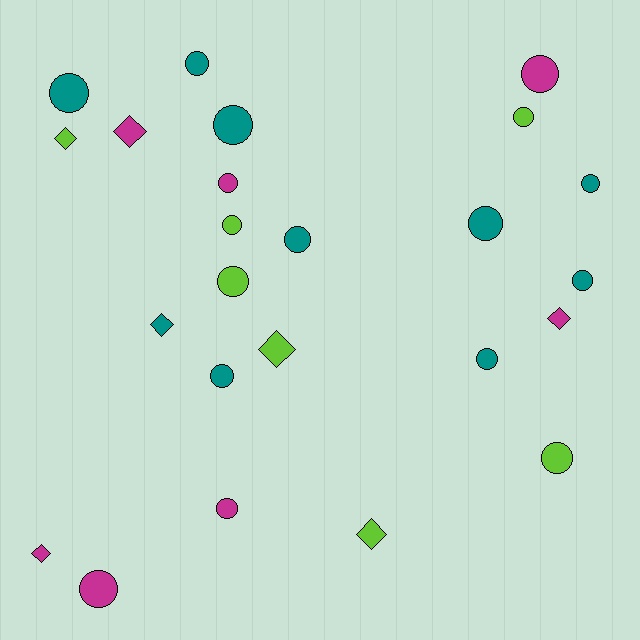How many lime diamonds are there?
There are 3 lime diamonds.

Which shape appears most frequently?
Circle, with 17 objects.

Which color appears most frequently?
Teal, with 10 objects.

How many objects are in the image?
There are 24 objects.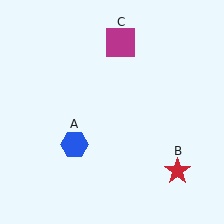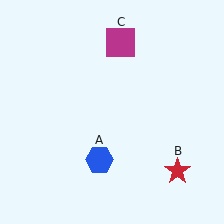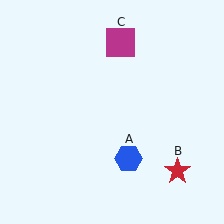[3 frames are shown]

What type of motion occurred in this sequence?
The blue hexagon (object A) rotated counterclockwise around the center of the scene.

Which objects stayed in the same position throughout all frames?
Red star (object B) and magenta square (object C) remained stationary.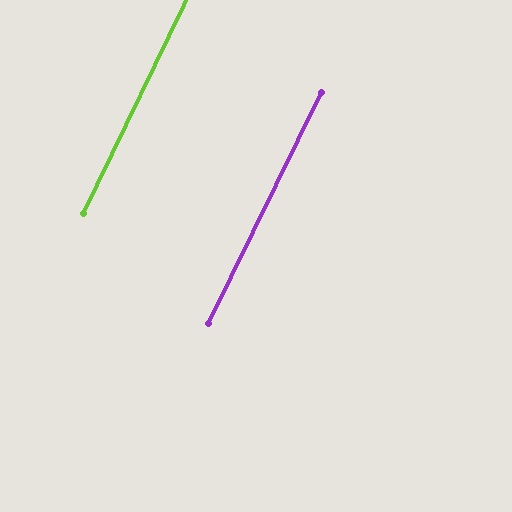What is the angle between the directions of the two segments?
Approximately 0 degrees.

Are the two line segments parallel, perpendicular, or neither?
Parallel — their directions differ by only 0.3°.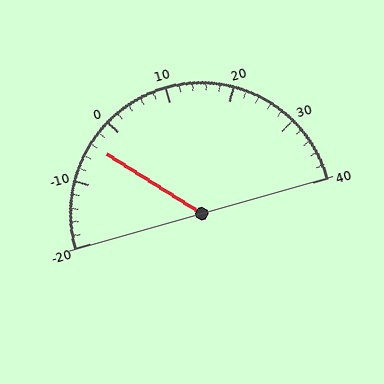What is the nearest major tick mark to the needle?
The nearest major tick mark is 0.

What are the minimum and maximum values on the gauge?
The gauge ranges from -20 to 40.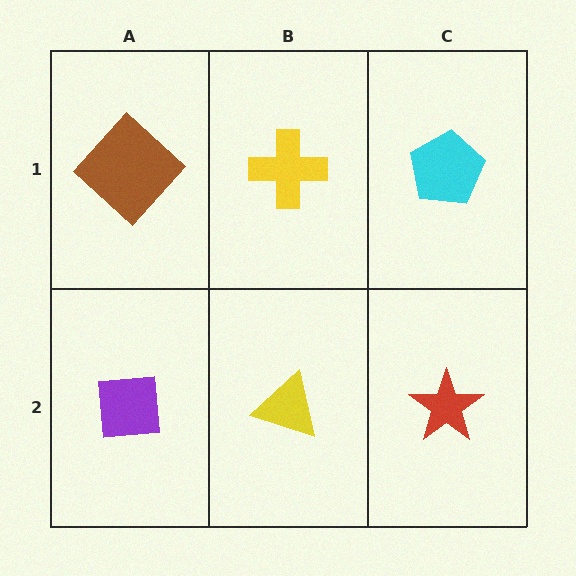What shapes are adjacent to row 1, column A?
A purple square (row 2, column A), a yellow cross (row 1, column B).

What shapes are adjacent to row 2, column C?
A cyan pentagon (row 1, column C), a yellow triangle (row 2, column B).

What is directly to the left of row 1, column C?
A yellow cross.